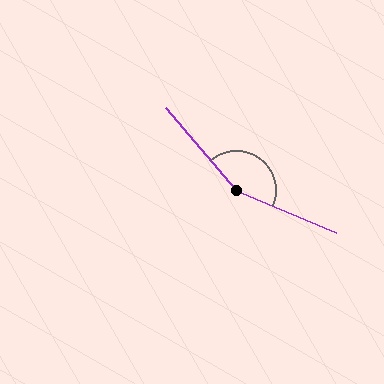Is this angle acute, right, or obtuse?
It is obtuse.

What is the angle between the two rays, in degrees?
Approximately 153 degrees.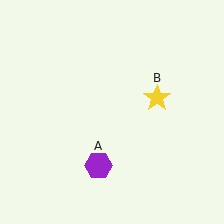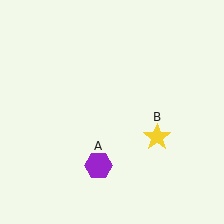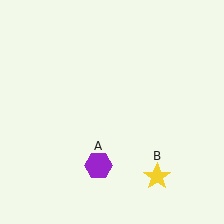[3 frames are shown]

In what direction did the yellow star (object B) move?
The yellow star (object B) moved down.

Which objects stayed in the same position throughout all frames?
Purple hexagon (object A) remained stationary.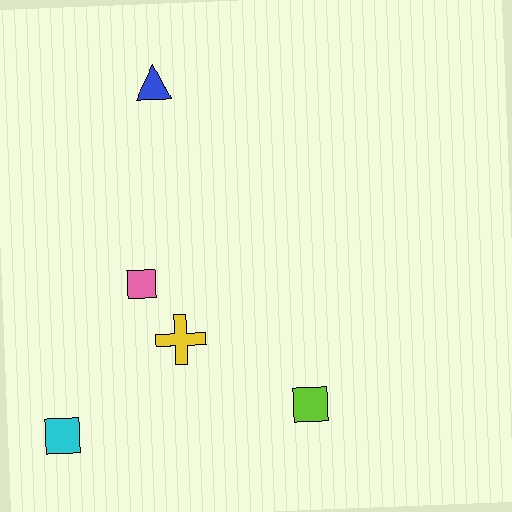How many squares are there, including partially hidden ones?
There are 3 squares.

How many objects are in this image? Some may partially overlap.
There are 5 objects.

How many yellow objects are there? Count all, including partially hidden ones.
There is 1 yellow object.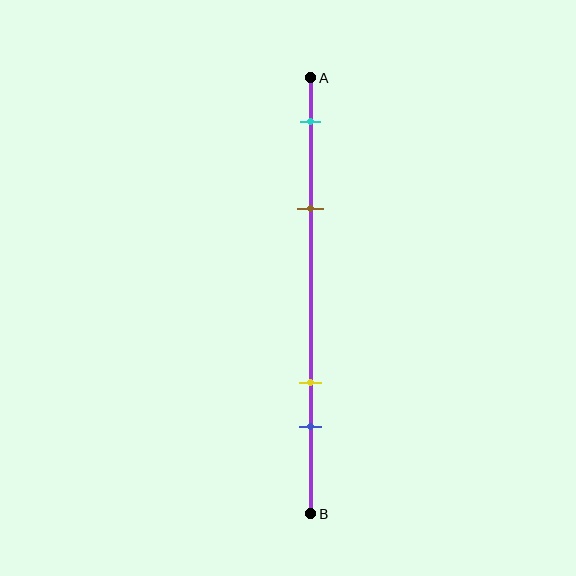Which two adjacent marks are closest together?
The yellow and blue marks are the closest adjacent pair.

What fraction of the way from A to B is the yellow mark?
The yellow mark is approximately 70% (0.7) of the way from A to B.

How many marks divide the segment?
There are 4 marks dividing the segment.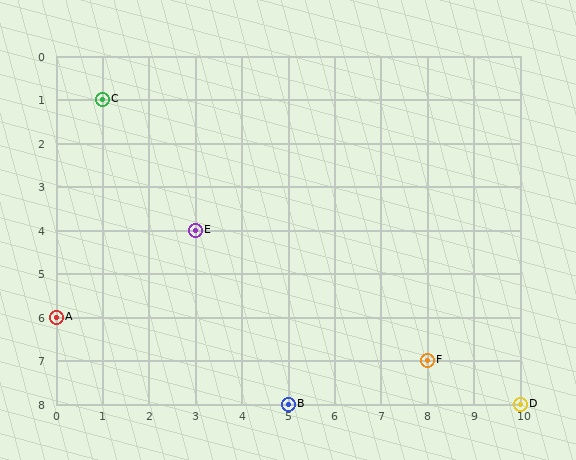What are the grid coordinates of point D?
Point D is at grid coordinates (10, 8).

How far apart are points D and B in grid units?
Points D and B are 5 columns apart.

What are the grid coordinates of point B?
Point B is at grid coordinates (5, 8).